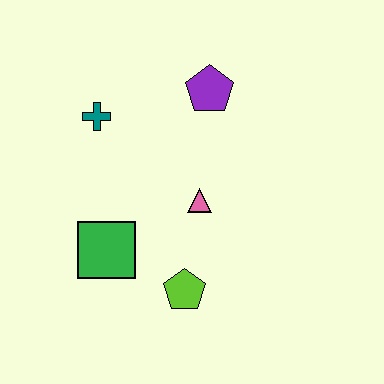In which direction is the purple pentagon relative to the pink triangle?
The purple pentagon is above the pink triangle.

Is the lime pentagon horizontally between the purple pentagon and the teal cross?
Yes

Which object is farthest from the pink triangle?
The teal cross is farthest from the pink triangle.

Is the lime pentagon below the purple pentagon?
Yes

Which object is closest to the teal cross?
The purple pentagon is closest to the teal cross.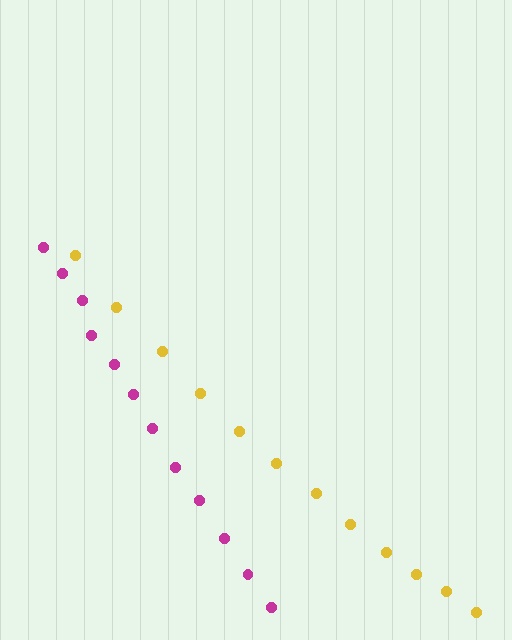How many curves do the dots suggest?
There are 2 distinct paths.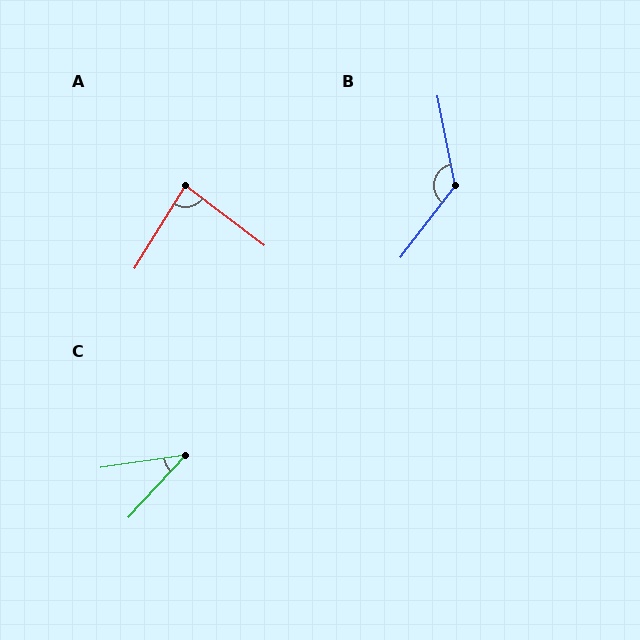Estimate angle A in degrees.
Approximately 84 degrees.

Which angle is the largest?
B, at approximately 131 degrees.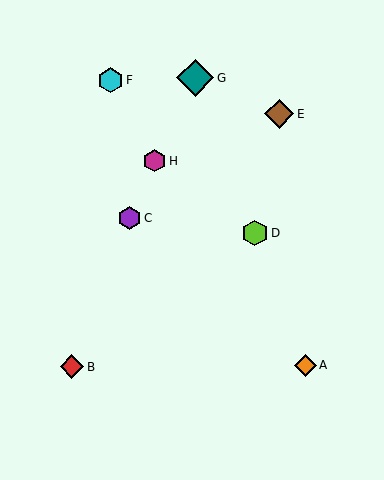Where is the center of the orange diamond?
The center of the orange diamond is at (305, 365).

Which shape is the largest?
The teal diamond (labeled G) is the largest.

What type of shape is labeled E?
Shape E is a brown diamond.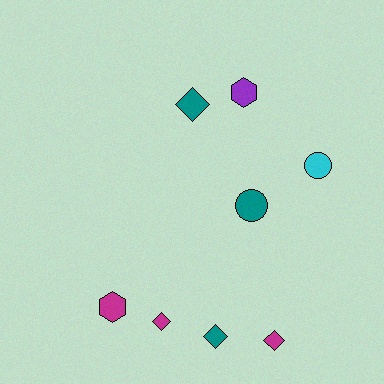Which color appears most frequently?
Teal, with 3 objects.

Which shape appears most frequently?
Diamond, with 4 objects.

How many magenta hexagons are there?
There is 1 magenta hexagon.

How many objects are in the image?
There are 8 objects.